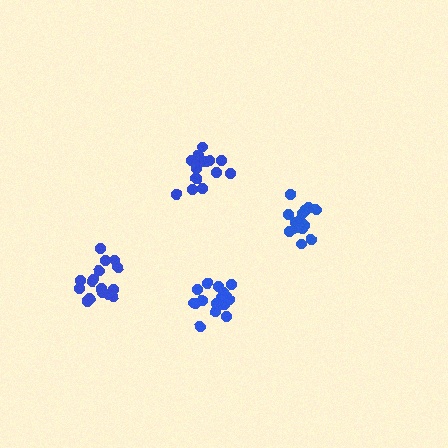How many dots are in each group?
Group 1: 15 dots, Group 2: 15 dots, Group 3: 17 dots, Group 4: 17 dots (64 total).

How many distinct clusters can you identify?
There are 4 distinct clusters.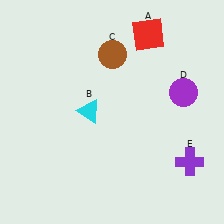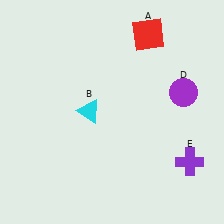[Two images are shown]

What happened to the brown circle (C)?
The brown circle (C) was removed in Image 2. It was in the top-right area of Image 1.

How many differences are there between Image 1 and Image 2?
There is 1 difference between the two images.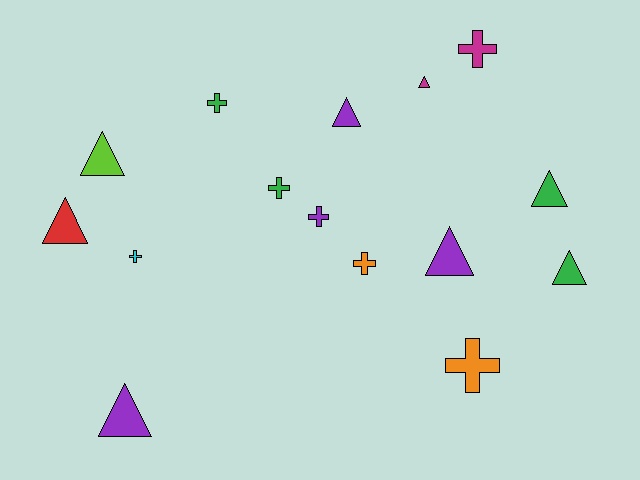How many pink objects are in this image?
There are no pink objects.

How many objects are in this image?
There are 15 objects.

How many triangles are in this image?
There are 8 triangles.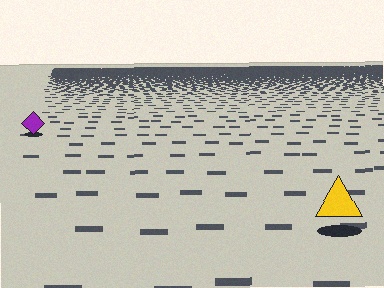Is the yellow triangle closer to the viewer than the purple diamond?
Yes. The yellow triangle is closer — you can tell from the texture gradient: the ground texture is coarser near it.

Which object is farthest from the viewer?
The purple diamond is farthest from the viewer. It appears smaller and the ground texture around it is denser.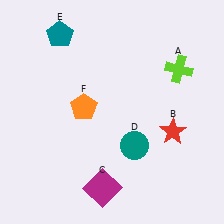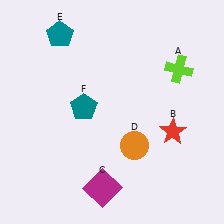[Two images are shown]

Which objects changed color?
D changed from teal to orange. F changed from orange to teal.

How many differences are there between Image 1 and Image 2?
There are 2 differences between the two images.